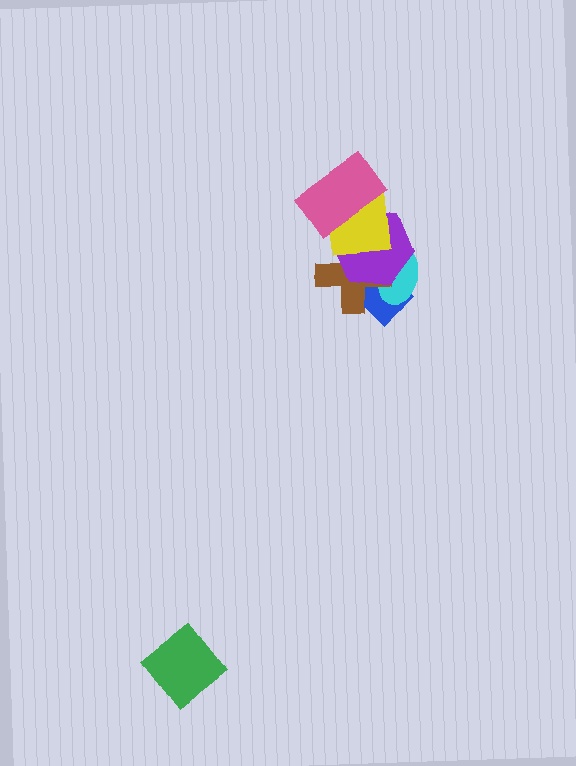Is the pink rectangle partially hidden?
No, no other shape covers it.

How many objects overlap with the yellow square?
3 objects overlap with the yellow square.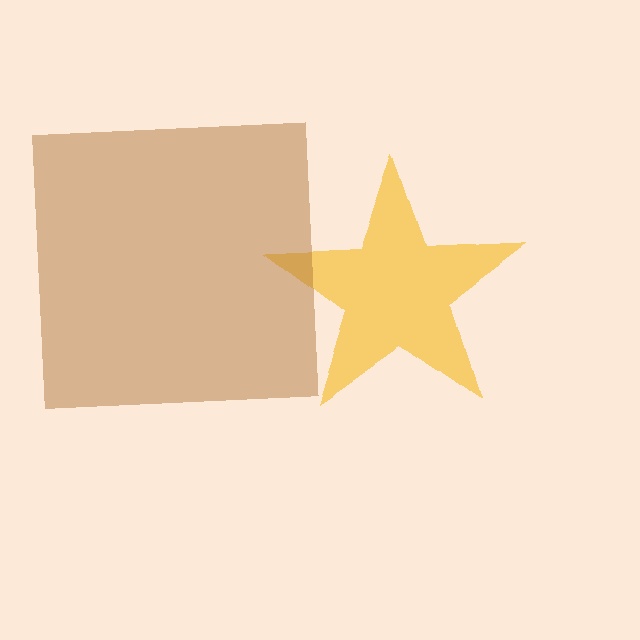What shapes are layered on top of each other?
The layered shapes are: a yellow star, a brown square.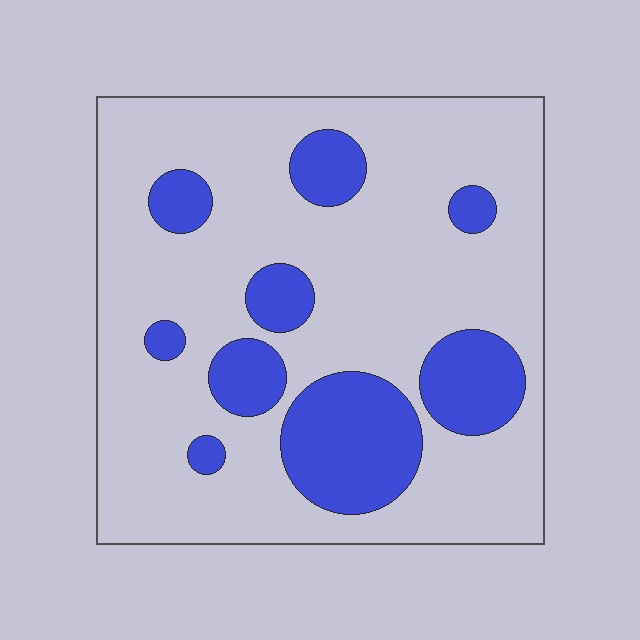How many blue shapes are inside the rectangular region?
9.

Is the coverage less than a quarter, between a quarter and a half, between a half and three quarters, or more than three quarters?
Less than a quarter.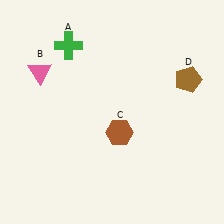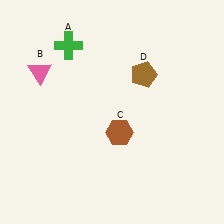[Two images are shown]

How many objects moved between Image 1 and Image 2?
1 object moved between the two images.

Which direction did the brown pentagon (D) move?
The brown pentagon (D) moved left.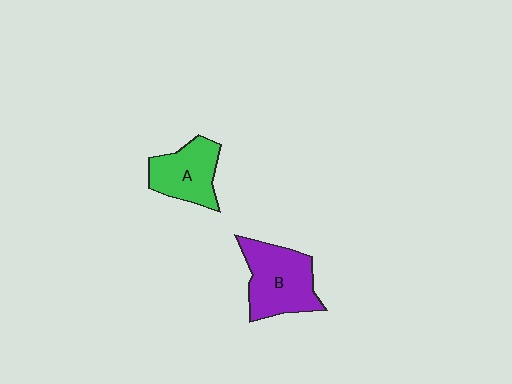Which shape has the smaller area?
Shape A (green).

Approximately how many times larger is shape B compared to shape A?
Approximately 1.3 times.